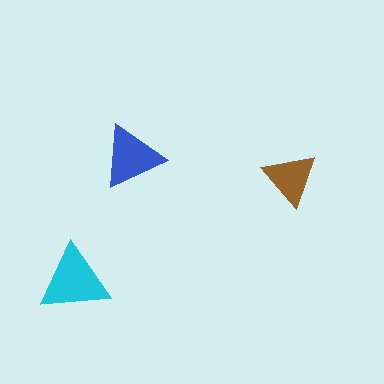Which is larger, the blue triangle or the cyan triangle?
The cyan one.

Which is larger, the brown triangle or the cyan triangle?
The cyan one.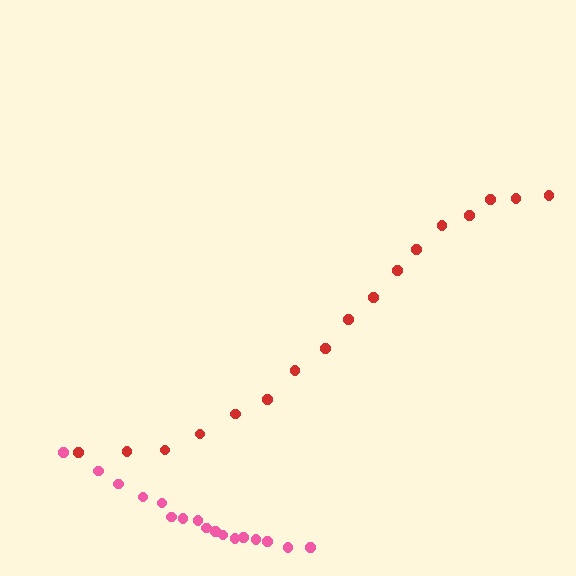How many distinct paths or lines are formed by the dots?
There are 2 distinct paths.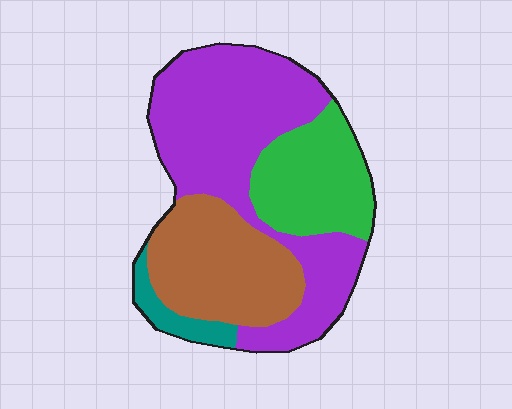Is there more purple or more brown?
Purple.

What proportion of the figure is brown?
Brown takes up about one quarter (1/4) of the figure.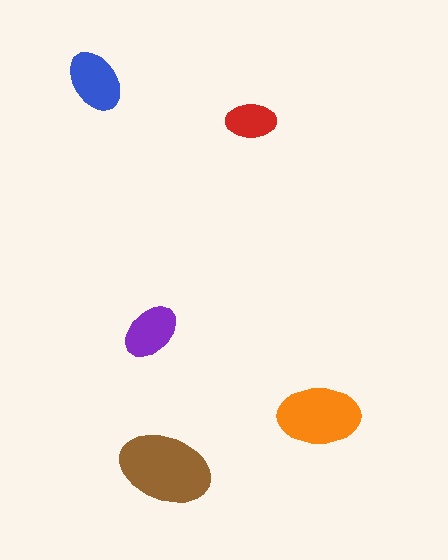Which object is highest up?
The blue ellipse is topmost.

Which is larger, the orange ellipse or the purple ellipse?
The orange one.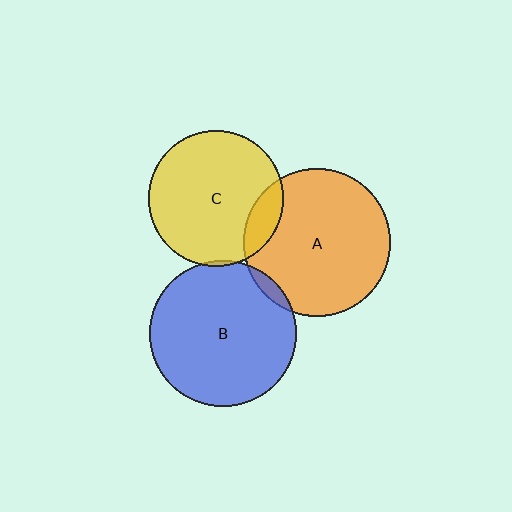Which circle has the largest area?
Circle A (orange).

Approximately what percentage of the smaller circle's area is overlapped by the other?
Approximately 15%.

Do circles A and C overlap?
Yes.